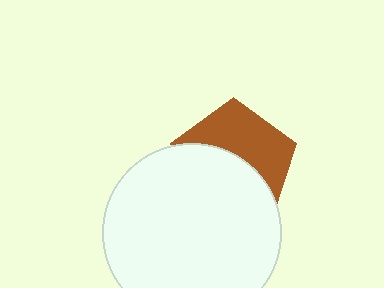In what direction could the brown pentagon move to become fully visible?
The brown pentagon could move up. That would shift it out from behind the white circle entirely.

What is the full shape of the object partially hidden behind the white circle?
The partially hidden object is a brown pentagon.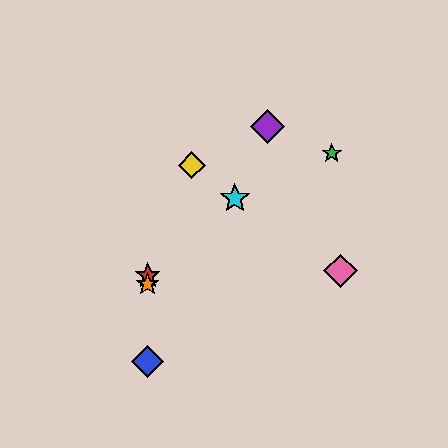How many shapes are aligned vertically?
3 shapes (the red star, the blue diamond, the orange star) are aligned vertically.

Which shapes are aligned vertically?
The red star, the blue diamond, the orange star are aligned vertically.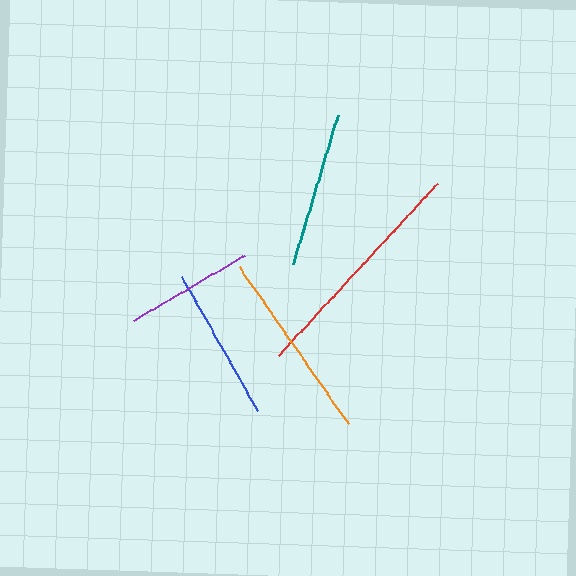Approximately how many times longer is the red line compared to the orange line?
The red line is approximately 1.2 times the length of the orange line.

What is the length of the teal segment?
The teal segment is approximately 157 pixels long.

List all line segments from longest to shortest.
From longest to shortest: red, orange, teal, blue, purple.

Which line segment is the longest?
The red line is the longest at approximately 234 pixels.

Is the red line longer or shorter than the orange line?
The red line is longer than the orange line.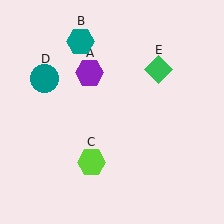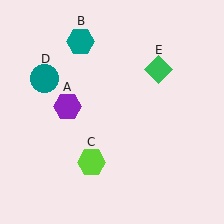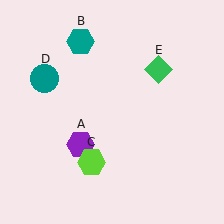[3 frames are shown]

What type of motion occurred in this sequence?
The purple hexagon (object A) rotated counterclockwise around the center of the scene.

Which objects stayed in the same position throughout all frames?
Teal hexagon (object B) and lime hexagon (object C) and teal circle (object D) and green diamond (object E) remained stationary.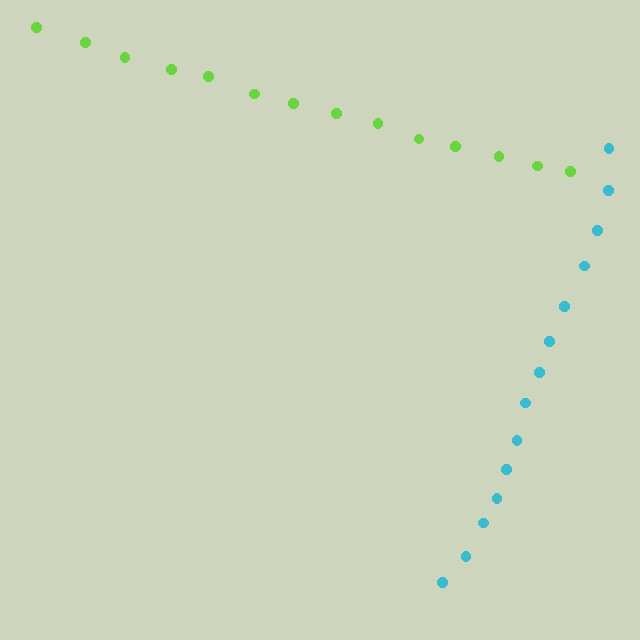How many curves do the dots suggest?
There are 2 distinct paths.